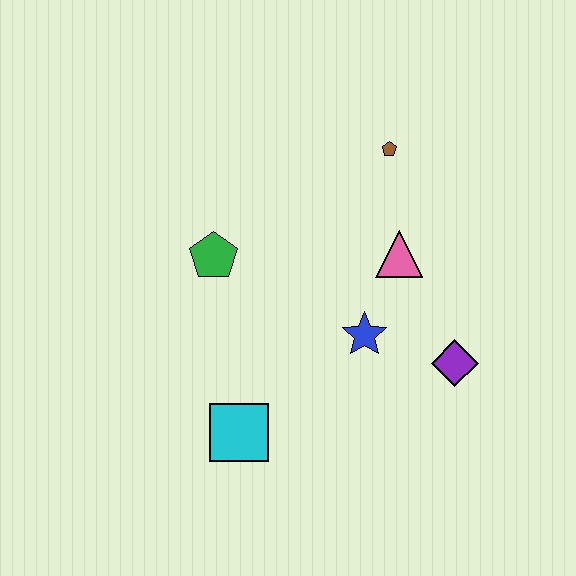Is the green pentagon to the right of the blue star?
No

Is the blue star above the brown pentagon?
No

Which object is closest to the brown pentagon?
The pink triangle is closest to the brown pentagon.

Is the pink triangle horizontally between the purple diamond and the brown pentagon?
Yes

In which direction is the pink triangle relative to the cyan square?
The pink triangle is above the cyan square.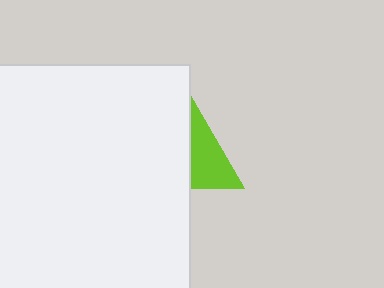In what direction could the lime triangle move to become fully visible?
The lime triangle could move right. That would shift it out from behind the white square entirely.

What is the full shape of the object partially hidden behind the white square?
The partially hidden object is a lime triangle.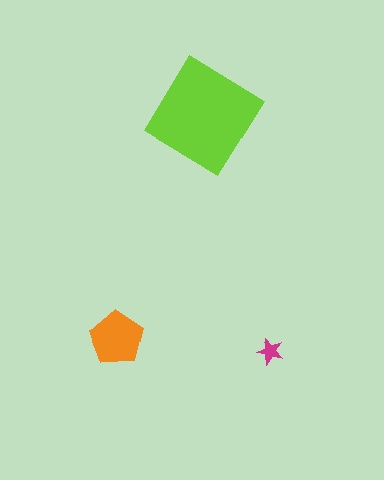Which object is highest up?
The lime diamond is topmost.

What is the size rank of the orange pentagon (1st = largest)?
2nd.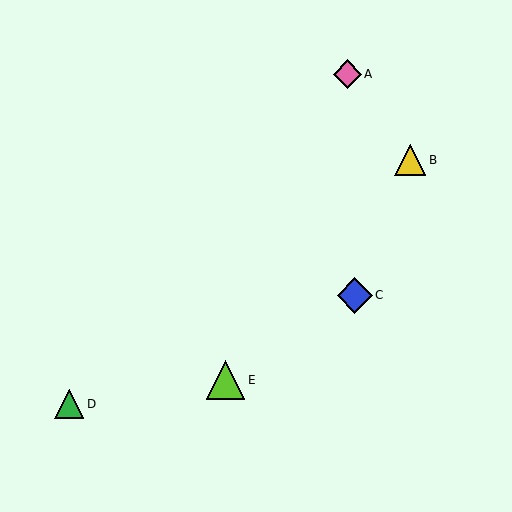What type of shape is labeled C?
Shape C is a blue diamond.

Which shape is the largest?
The lime triangle (labeled E) is the largest.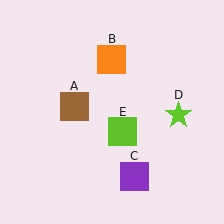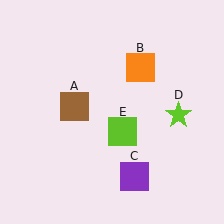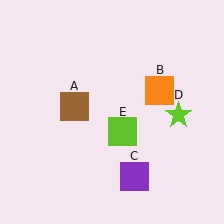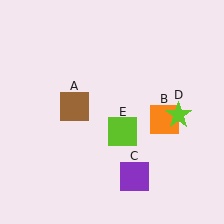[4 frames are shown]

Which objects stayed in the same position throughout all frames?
Brown square (object A) and purple square (object C) and lime star (object D) and lime square (object E) remained stationary.